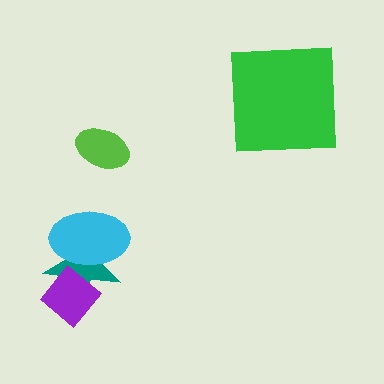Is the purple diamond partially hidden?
Yes, it is partially covered by another shape.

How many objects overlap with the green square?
0 objects overlap with the green square.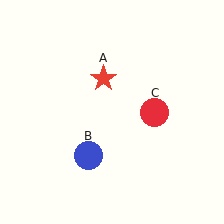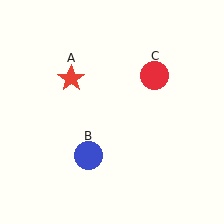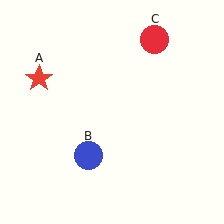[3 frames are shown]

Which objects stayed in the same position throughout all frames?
Blue circle (object B) remained stationary.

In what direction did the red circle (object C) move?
The red circle (object C) moved up.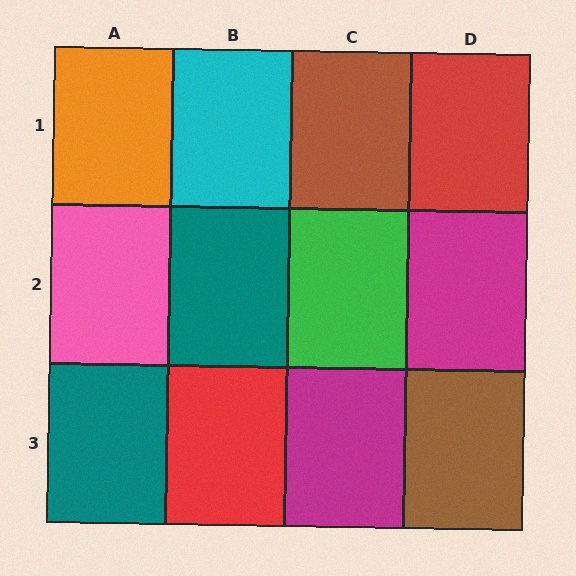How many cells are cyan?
1 cell is cyan.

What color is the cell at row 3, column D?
Brown.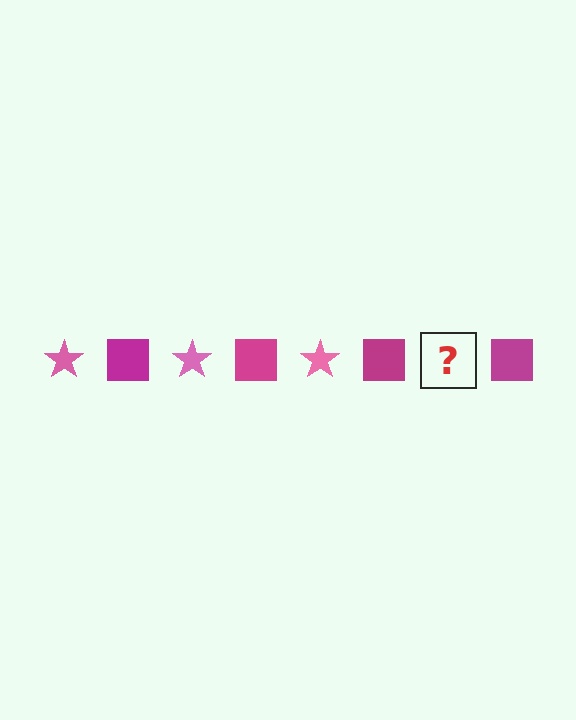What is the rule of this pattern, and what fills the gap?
The rule is that the pattern alternates between pink star and magenta square. The gap should be filled with a pink star.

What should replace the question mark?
The question mark should be replaced with a pink star.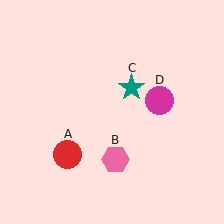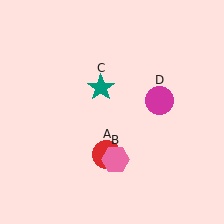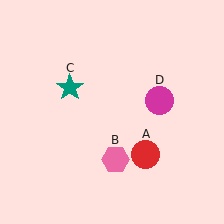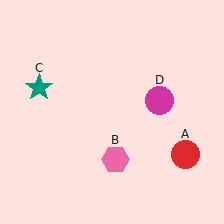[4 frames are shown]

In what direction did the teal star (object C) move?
The teal star (object C) moved left.